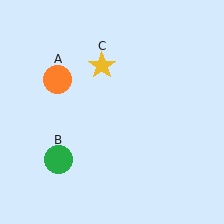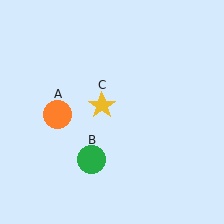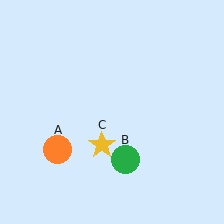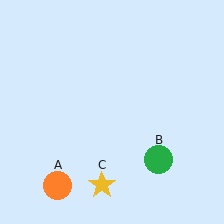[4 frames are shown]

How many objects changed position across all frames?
3 objects changed position: orange circle (object A), green circle (object B), yellow star (object C).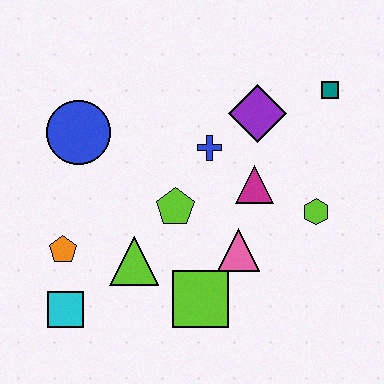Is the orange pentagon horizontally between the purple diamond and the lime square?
No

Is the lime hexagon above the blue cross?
No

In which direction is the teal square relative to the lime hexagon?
The teal square is above the lime hexagon.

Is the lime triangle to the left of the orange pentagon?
No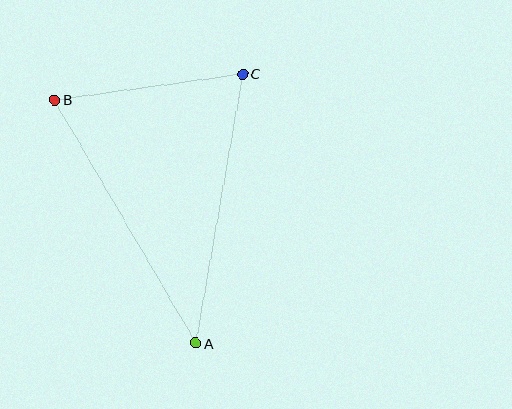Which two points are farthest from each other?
Points A and B are farthest from each other.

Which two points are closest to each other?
Points B and C are closest to each other.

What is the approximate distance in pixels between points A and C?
The distance between A and C is approximately 273 pixels.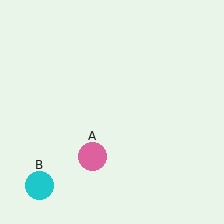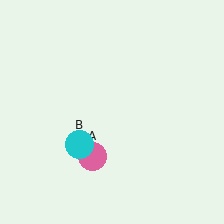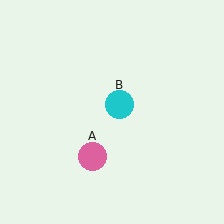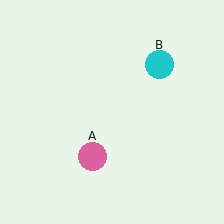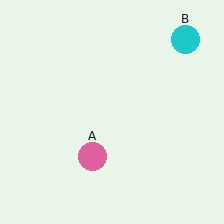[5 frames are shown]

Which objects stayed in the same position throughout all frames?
Pink circle (object A) remained stationary.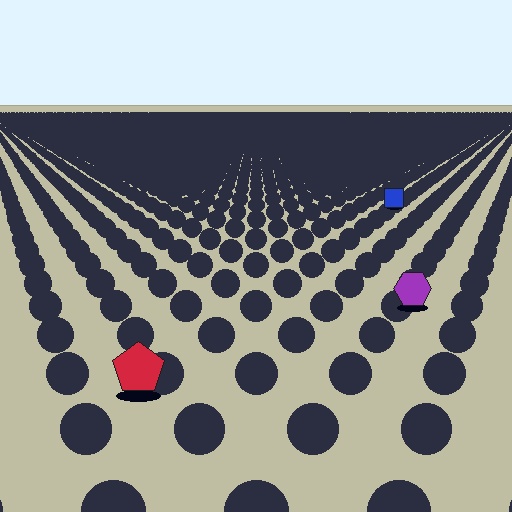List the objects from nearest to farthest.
From nearest to farthest: the red pentagon, the purple hexagon, the blue square.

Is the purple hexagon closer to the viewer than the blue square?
Yes. The purple hexagon is closer — you can tell from the texture gradient: the ground texture is coarser near it.